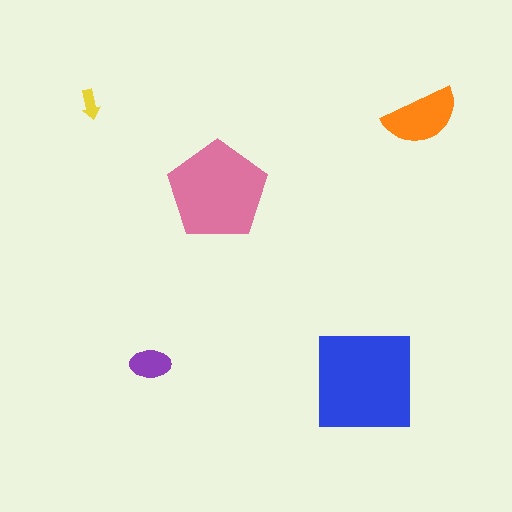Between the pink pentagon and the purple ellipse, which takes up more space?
The pink pentagon.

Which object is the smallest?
The yellow arrow.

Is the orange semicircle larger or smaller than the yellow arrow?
Larger.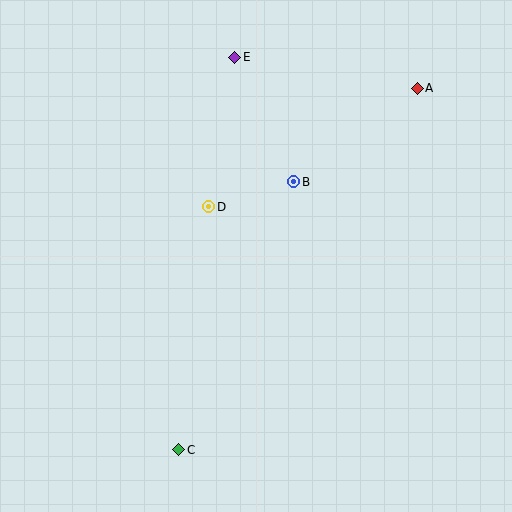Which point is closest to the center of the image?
Point D at (209, 207) is closest to the center.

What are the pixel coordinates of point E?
Point E is at (235, 57).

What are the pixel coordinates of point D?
Point D is at (209, 207).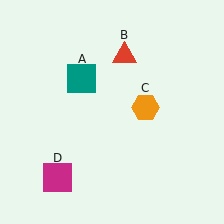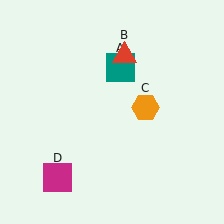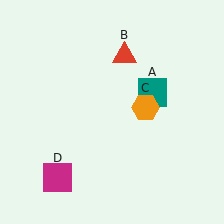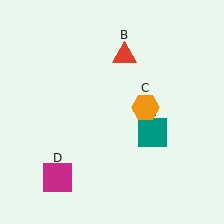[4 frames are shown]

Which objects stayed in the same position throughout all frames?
Red triangle (object B) and orange hexagon (object C) and magenta square (object D) remained stationary.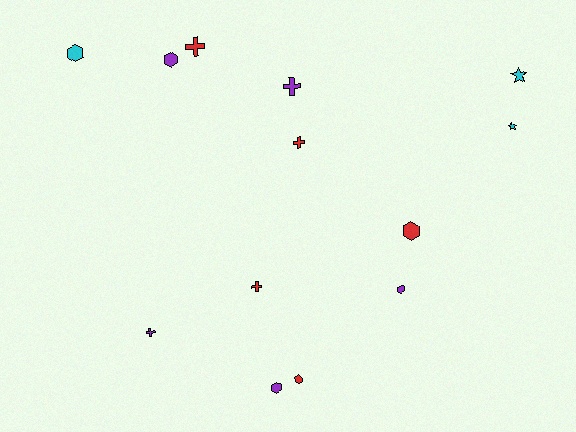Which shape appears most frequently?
Hexagon, with 6 objects.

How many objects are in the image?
There are 13 objects.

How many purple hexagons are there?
There are 3 purple hexagons.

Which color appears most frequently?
Purple, with 5 objects.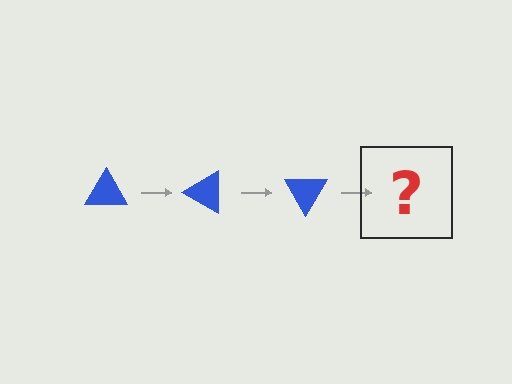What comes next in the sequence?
The next element should be a blue triangle rotated 90 degrees.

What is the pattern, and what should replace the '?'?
The pattern is that the triangle rotates 30 degrees each step. The '?' should be a blue triangle rotated 90 degrees.